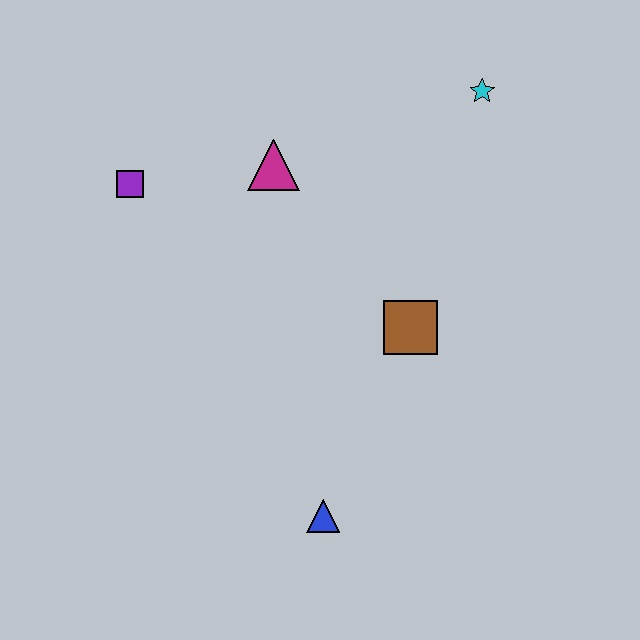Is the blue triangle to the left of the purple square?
No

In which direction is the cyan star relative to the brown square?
The cyan star is above the brown square.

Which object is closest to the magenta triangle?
The purple square is closest to the magenta triangle.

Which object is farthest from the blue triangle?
The cyan star is farthest from the blue triangle.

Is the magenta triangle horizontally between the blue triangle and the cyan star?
No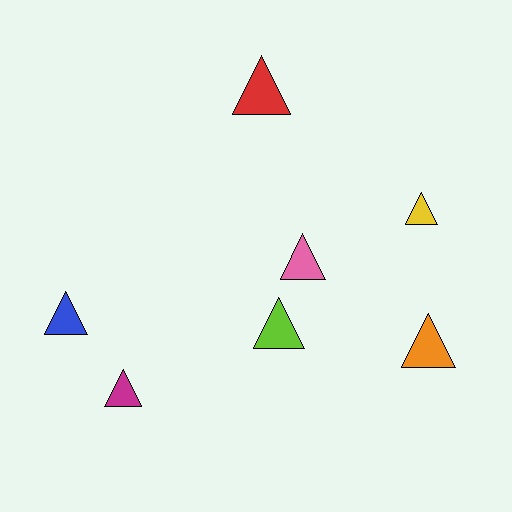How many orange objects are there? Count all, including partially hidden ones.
There is 1 orange object.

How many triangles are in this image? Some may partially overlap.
There are 7 triangles.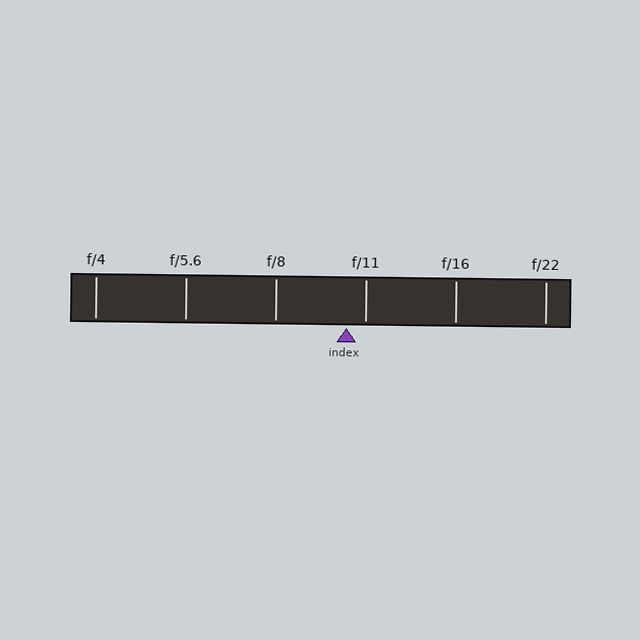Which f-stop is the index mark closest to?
The index mark is closest to f/11.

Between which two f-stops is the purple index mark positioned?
The index mark is between f/8 and f/11.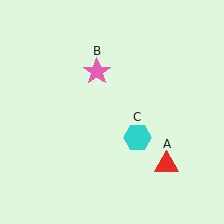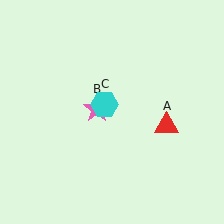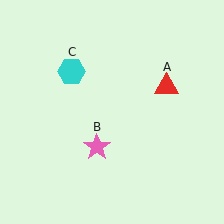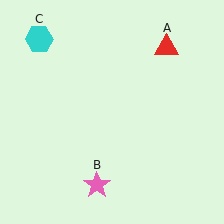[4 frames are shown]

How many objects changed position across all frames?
3 objects changed position: red triangle (object A), pink star (object B), cyan hexagon (object C).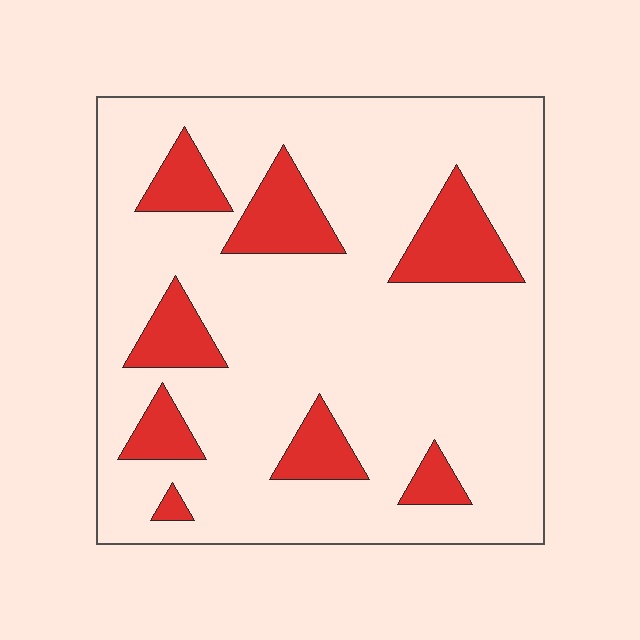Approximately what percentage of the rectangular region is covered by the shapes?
Approximately 20%.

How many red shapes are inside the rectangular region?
8.